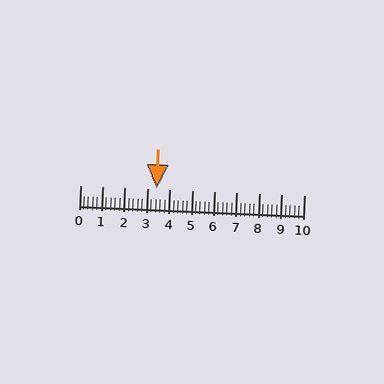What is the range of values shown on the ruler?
The ruler shows values from 0 to 10.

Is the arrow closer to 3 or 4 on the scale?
The arrow is closer to 3.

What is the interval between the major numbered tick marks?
The major tick marks are spaced 1 units apart.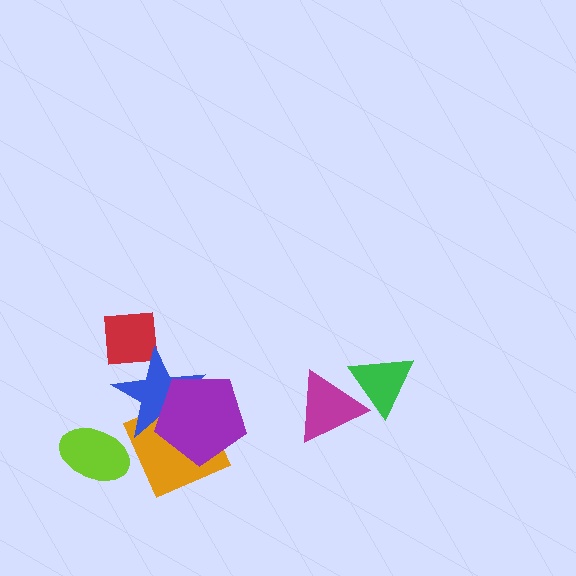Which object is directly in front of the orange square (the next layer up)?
The blue star is directly in front of the orange square.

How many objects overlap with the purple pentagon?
2 objects overlap with the purple pentagon.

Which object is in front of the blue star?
The purple pentagon is in front of the blue star.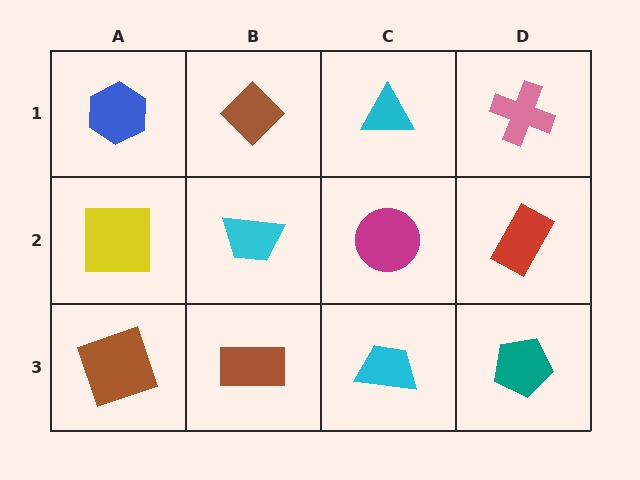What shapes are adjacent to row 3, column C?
A magenta circle (row 2, column C), a brown rectangle (row 3, column B), a teal pentagon (row 3, column D).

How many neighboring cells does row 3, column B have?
3.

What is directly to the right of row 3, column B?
A cyan trapezoid.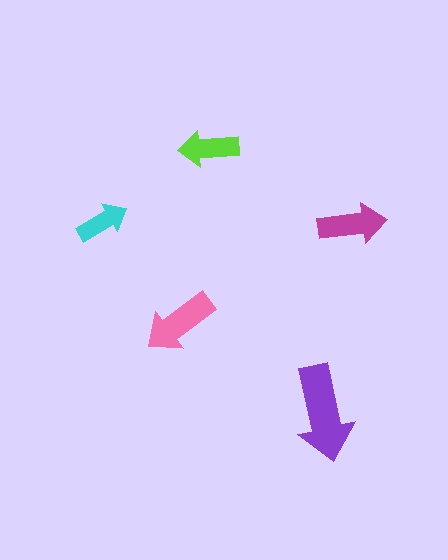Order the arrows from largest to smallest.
the purple one, the pink one, the magenta one, the lime one, the cyan one.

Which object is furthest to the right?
The magenta arrow is rightmost.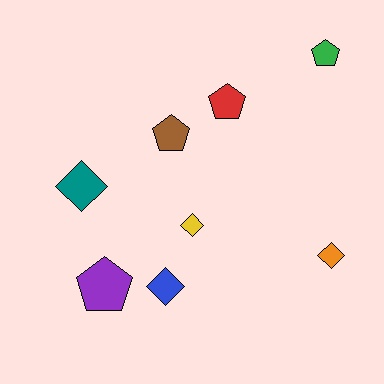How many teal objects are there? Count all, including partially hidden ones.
There is 1 teal object.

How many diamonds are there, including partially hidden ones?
There are 4 diamonds.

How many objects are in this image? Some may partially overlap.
There are 8 objects.